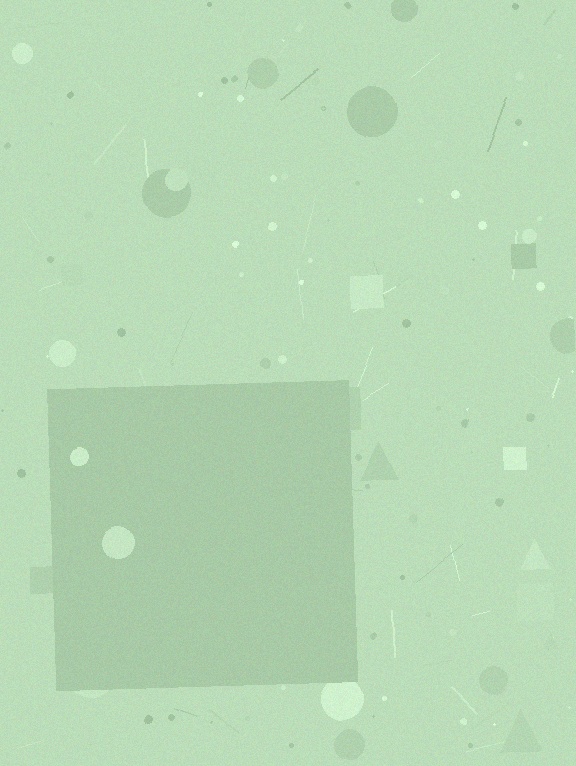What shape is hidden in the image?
A square is hidden in the image.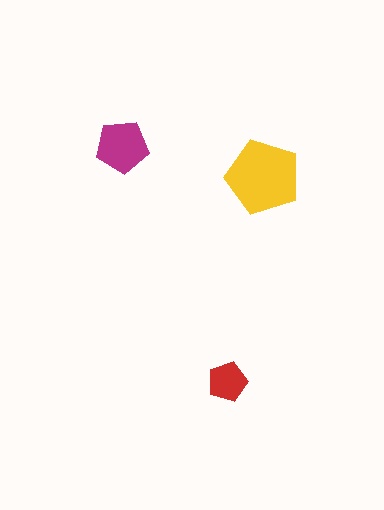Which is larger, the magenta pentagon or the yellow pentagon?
The yellow one.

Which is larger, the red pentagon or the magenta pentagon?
The magenta one.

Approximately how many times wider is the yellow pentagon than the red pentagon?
About 2 times wider.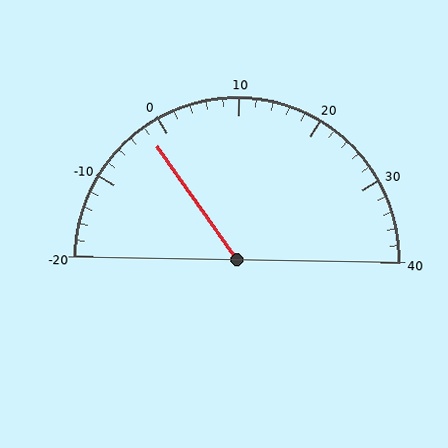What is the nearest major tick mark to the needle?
The nearest major tick mark is 0.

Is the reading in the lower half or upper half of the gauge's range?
The reading is in the lower half of the range (-20 to 40).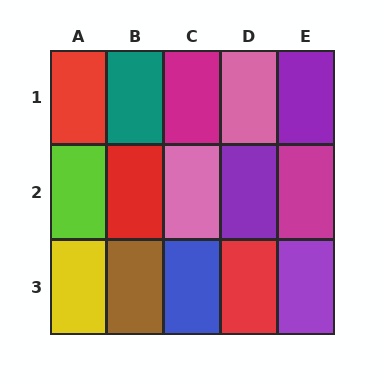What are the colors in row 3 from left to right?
Yellow, brown, blue, red, purple.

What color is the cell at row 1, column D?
Pink.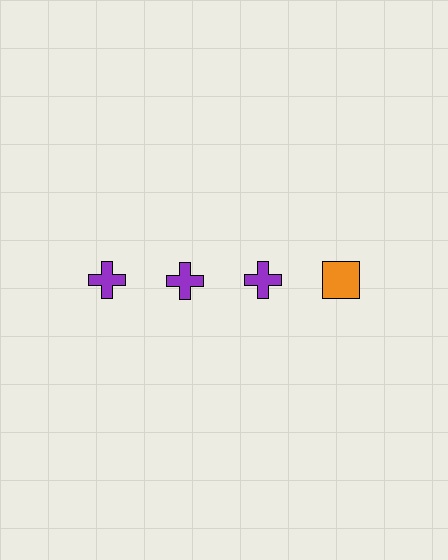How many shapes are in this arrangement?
There are 4 shapes arranged in a grid pattern.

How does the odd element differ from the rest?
It differs in both color (orange instead of purple) and shape (square instead of cross).